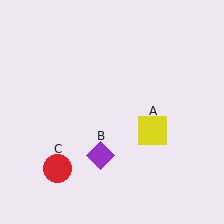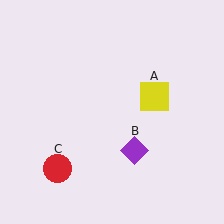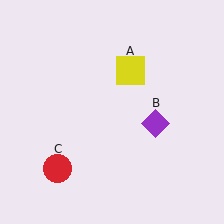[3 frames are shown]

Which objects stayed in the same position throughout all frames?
Red circle (object C) remained stationary.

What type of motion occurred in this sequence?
The yellow square (object A), purple diamond (object B) rotated counterclockwise around the center of the scene.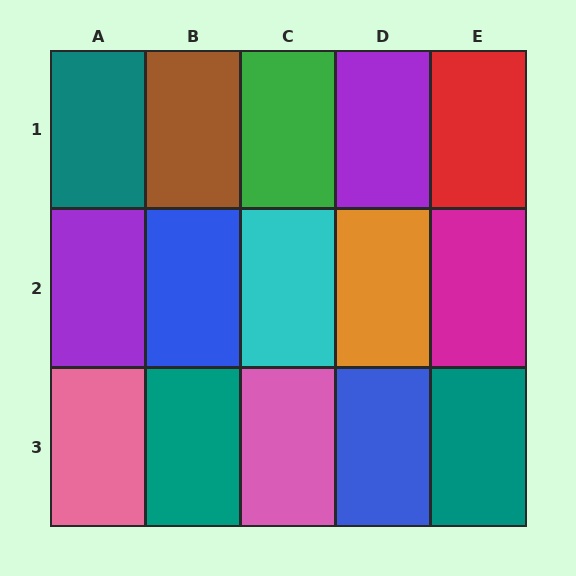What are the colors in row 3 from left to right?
Pink, teal, pink, blue, teal.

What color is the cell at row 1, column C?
Green.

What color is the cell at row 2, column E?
Magenta.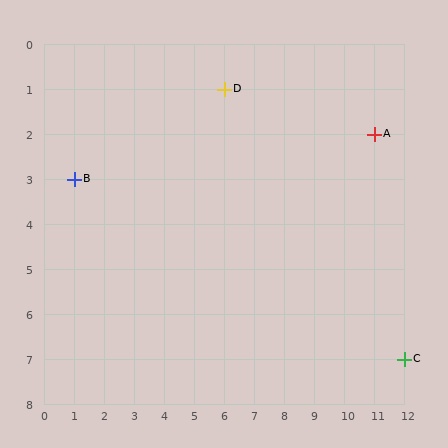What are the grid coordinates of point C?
Point C is at grid coordinates (12, 7).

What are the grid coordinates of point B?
Point B is at grid coordinates (1, 3).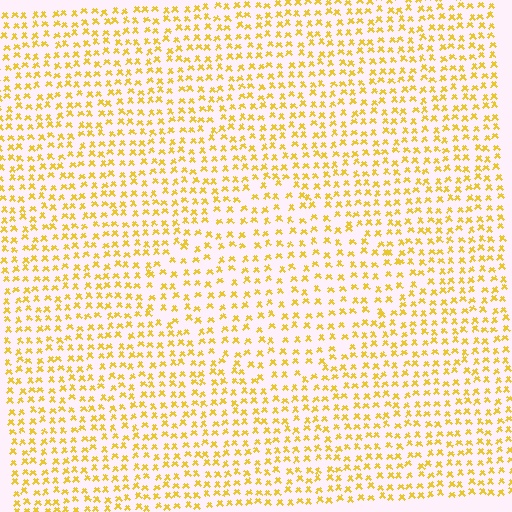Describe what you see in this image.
The image contains small yellow elements arranged at two different densities. A diamond-shaped region is visible where the elements are less densely packed than the surrounding area.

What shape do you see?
I see a diamond.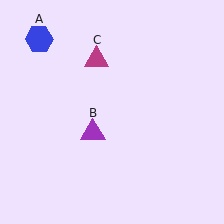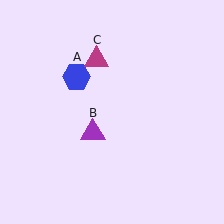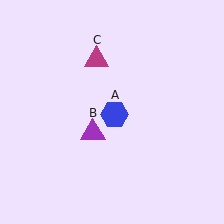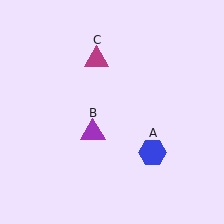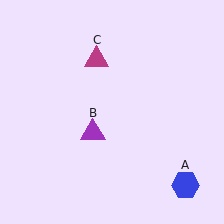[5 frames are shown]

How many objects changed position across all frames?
1 object changed position: blue hexagon (object A).